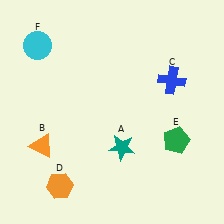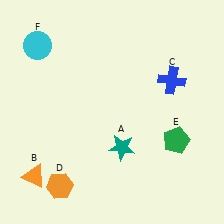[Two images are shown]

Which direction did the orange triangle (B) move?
The orange triangle (B) moved down.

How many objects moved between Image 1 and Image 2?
1 object moved between the two images.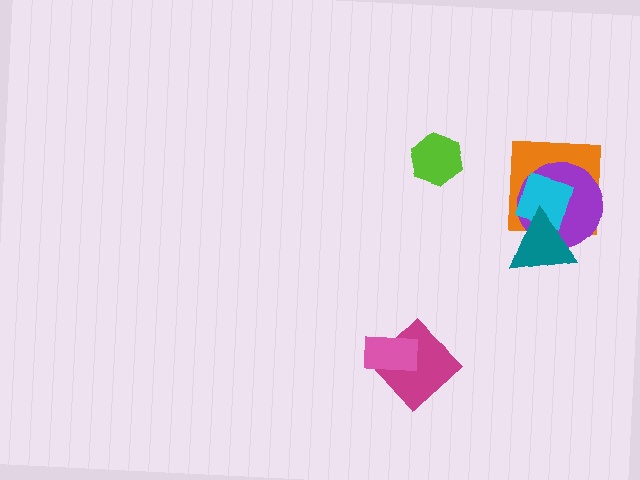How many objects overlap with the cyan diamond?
3 objects overlap with the cyan diamond.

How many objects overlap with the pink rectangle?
1 object overlaps with the pink rectangle.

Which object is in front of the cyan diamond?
The teal triangle is in front of the cyan diamond.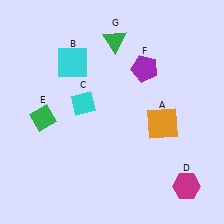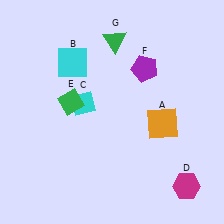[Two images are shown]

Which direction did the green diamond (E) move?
The green diamond (E) moved right.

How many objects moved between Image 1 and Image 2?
1 object moved between the two images.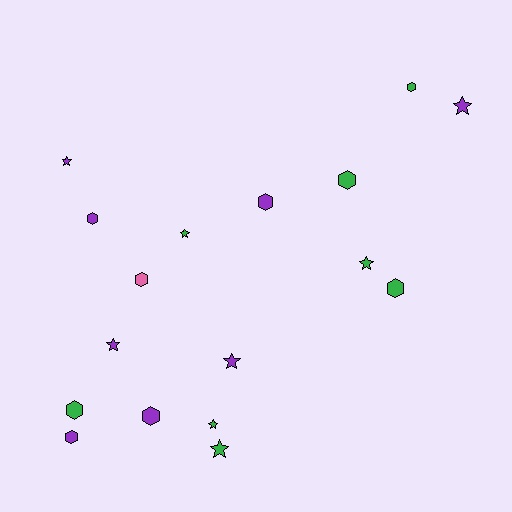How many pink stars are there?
There are no pink stars.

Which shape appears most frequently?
Hexagon, with 9 objects.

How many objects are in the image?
There are 17 objects.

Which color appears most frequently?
Green, with 8 objects.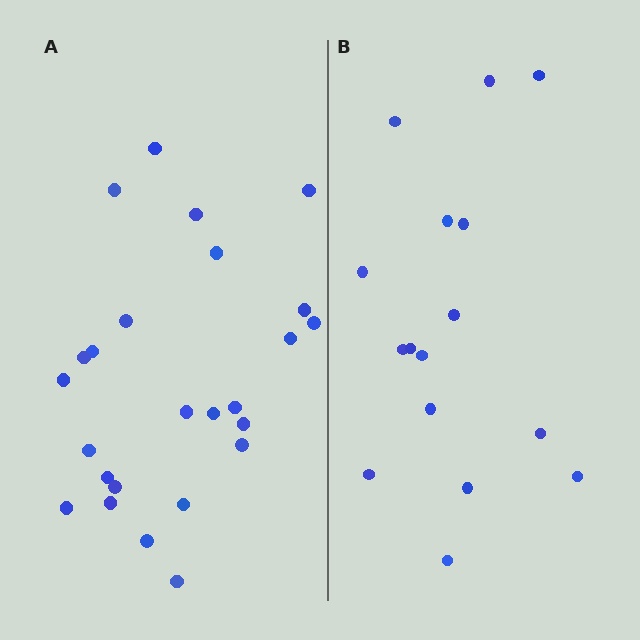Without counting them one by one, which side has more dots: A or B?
Region A (the left region) has more dots.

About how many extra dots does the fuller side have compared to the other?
Region A has roughly 8 or so more dots than region B.